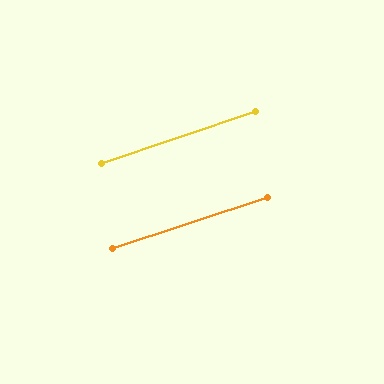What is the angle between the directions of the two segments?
Approximately 1 degree.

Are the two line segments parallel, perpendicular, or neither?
Parallel — their directions differ by only 0.5°.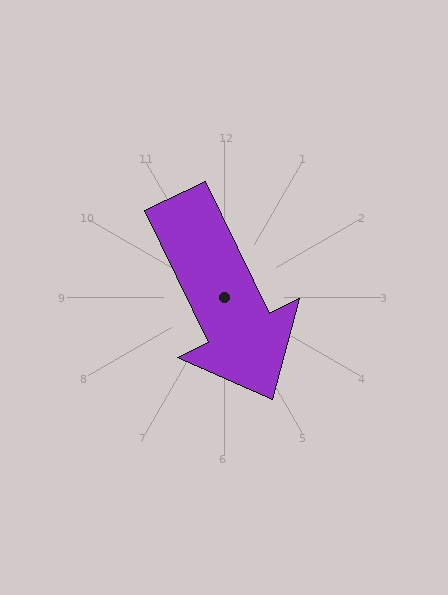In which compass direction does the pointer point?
Southeast.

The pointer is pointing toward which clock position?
Roughly 5 o'clock.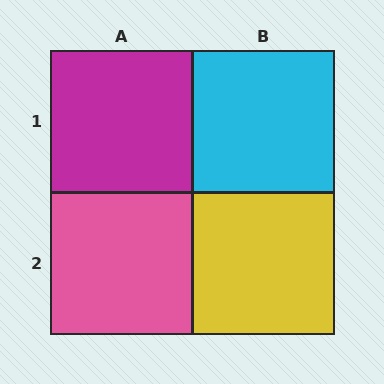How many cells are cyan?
1 cell is cyan.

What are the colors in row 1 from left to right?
Magenta, cyan.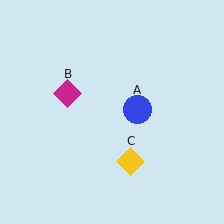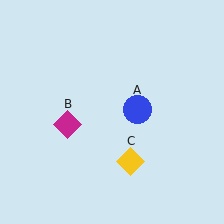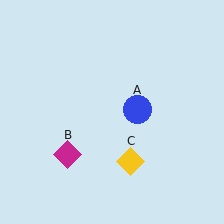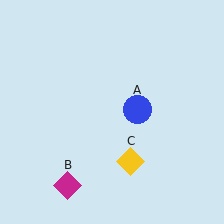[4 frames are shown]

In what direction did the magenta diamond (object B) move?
The magenta diamond (object B) moved down.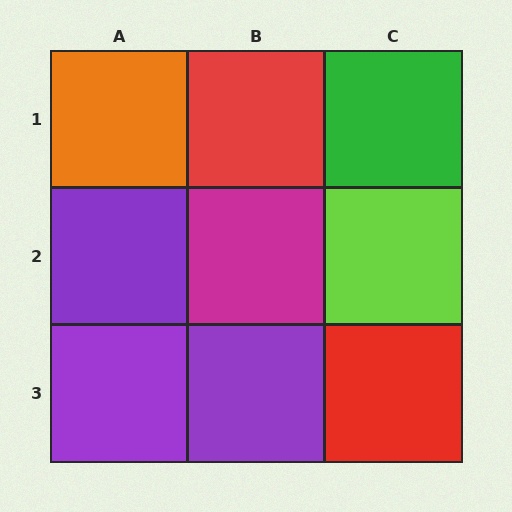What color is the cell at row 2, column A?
Purple.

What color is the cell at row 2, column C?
Lime.